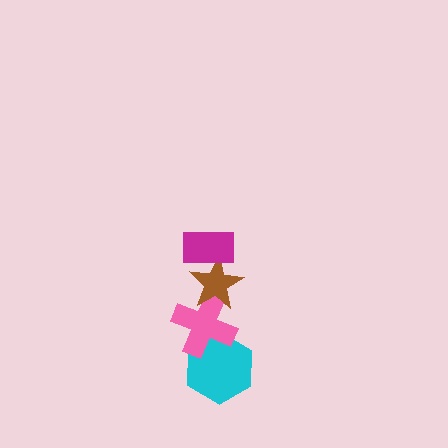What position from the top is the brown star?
The brown star is 2nd from the top.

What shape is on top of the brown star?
The magenta rectangle is on top of the brown star.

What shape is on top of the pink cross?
The brown star is on top of the pink cross.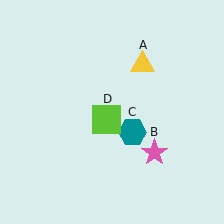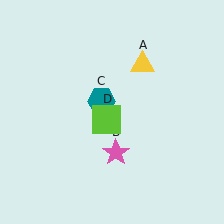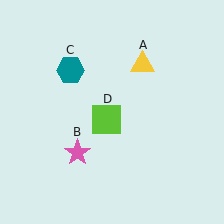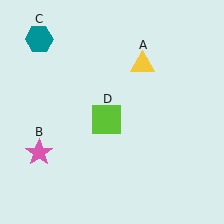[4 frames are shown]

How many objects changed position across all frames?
2 objects changed position: pink star (object B), teal hexagon (object C).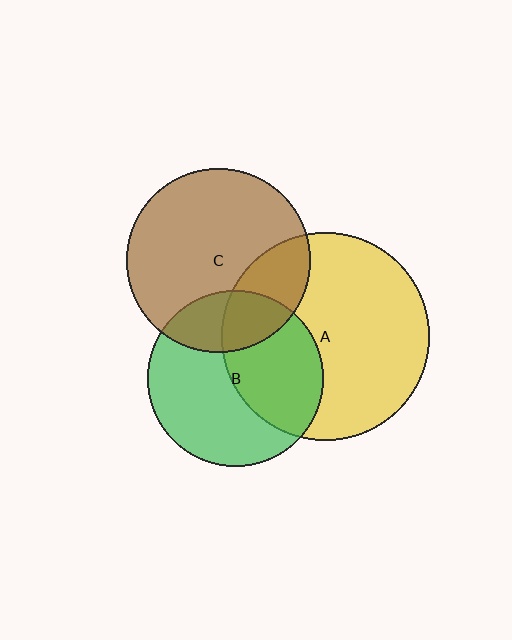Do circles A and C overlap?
Yes.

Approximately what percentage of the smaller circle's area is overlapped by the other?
Approximately 25%.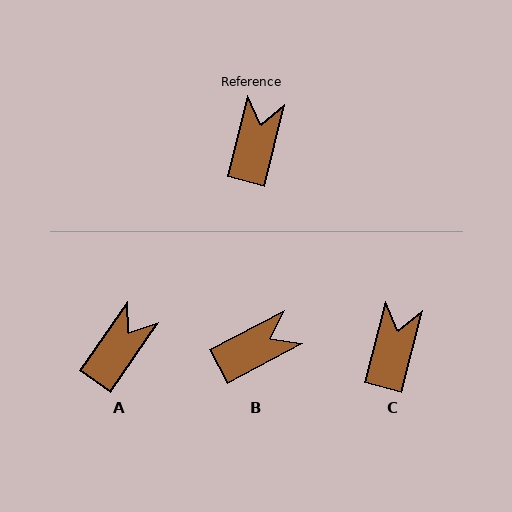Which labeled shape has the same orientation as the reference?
C.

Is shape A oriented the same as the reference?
No, it is off by about 21 degrees.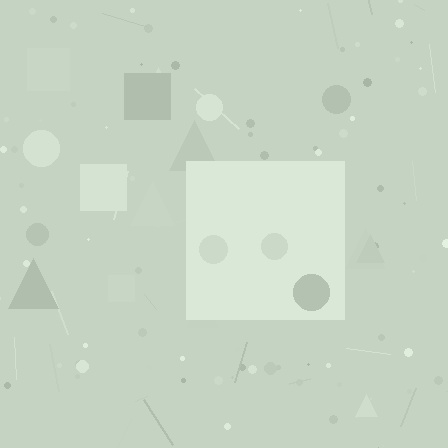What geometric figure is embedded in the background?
A square is embedded in the background.